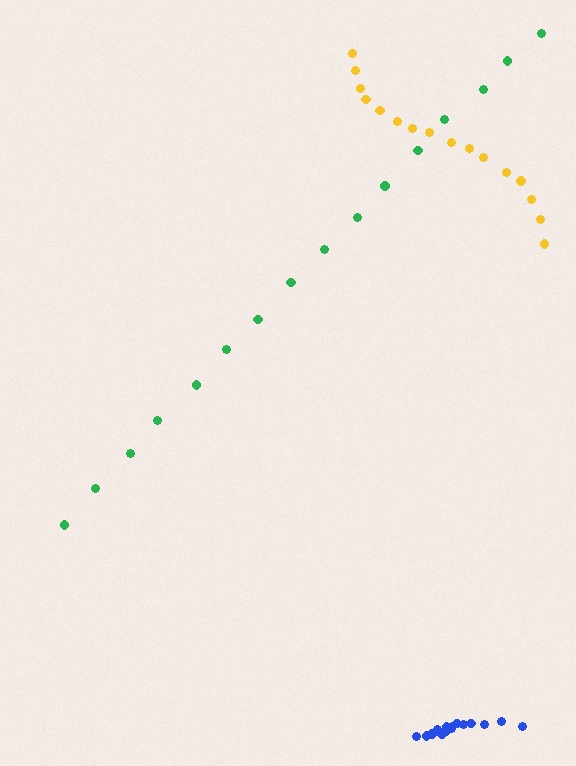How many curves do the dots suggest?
There are 3 distinct paths.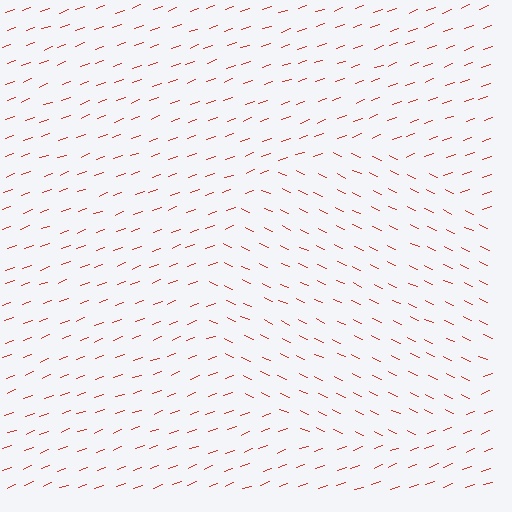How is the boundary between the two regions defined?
The boundary is defined purely by a change in line orientation (approximately 45 degrees difference). All lines are the same color and thickness.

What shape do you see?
I see a circle.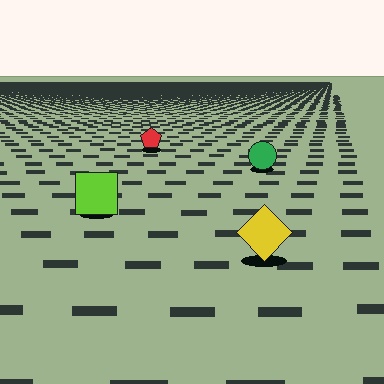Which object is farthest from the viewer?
The red pentagon is farthest from the viewer. It appears smaller and the ground texture around it is denser.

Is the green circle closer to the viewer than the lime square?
No. The lime square is closer — you can tell from the texture gradient: the ground texture is coarser near it.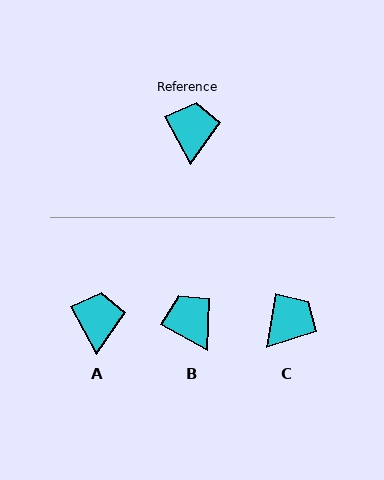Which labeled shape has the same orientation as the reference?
A.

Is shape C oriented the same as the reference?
No, it is off by about 38 degrees.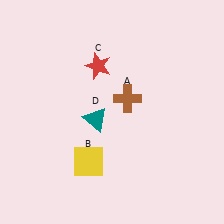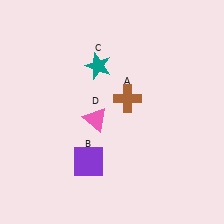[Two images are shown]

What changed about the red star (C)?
In Image 1, C is red. In Image 2, it changed to teal.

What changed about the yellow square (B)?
In Image 1, B is yellow. In Image 2, it changed to purple.